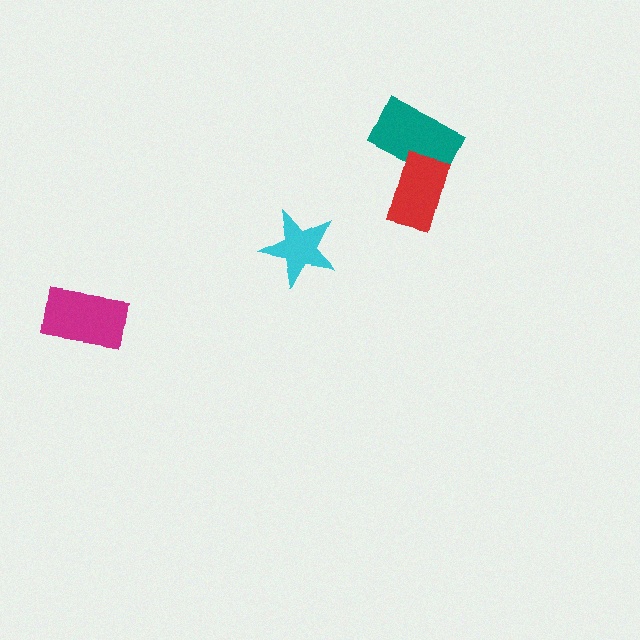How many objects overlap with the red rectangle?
1 object overlaps with the red rectangle.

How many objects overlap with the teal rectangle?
1 object overlaps with the teal rectangle.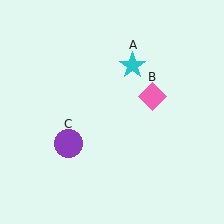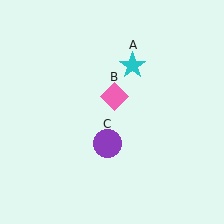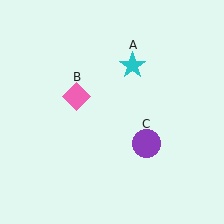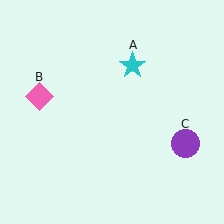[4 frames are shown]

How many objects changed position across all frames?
2 objects changed position: pink diamond (object B), purple circle (object C).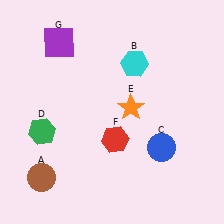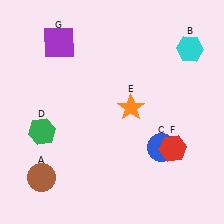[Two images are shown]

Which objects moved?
The objects that moved are: the cyan hexagon (B), the red hexagon (F).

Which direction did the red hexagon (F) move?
The red hexagon (F) moved right.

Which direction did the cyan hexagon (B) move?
The cyan hexagon (B) moved right.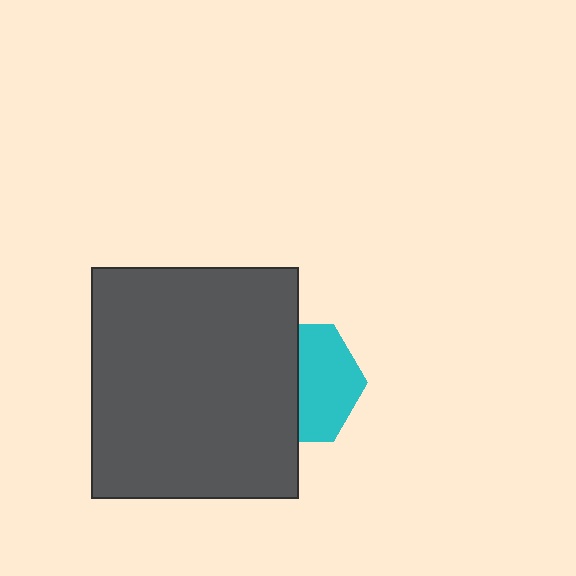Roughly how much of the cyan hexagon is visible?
About half of it is visible (roughly 50%).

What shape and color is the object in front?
The object in front is a dark gray rectangle.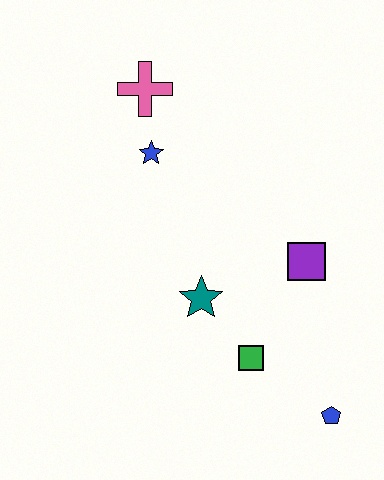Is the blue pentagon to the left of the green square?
No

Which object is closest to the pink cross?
The blue star is closest to the pink cross.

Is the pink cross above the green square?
Yes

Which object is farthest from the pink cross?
The blue pentagon is farthest from the pink cross.